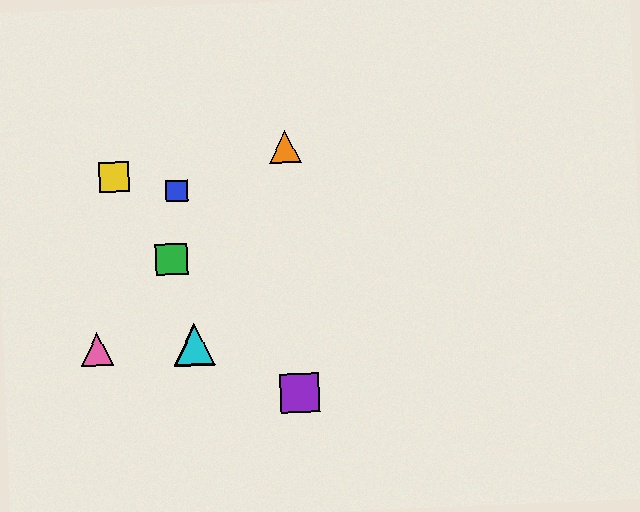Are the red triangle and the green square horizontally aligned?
No, the red triangle is at y≈345 and the green square is at y≈260.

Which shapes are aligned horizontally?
The red triangle, the cyan triangle, the pink triangle are aligned horizontally.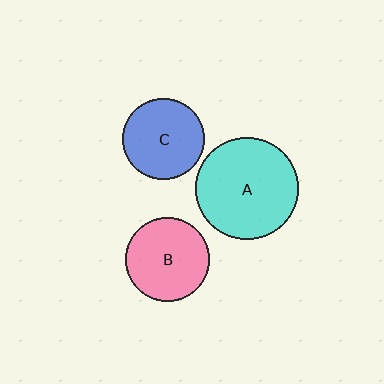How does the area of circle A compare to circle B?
Approximately 1.5 times.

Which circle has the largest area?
Circle A (cyan).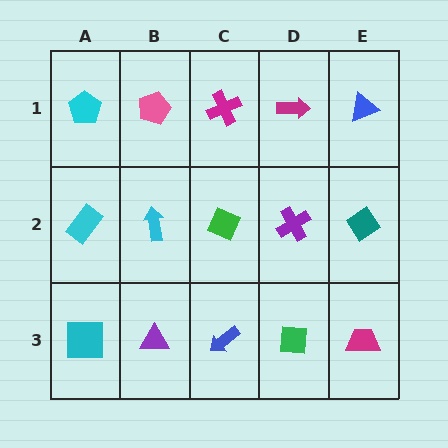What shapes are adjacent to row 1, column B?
A cyan arrow (row 2, column B), a cyan pentagon (row 1, column A), a magenta cross (row 1, column C).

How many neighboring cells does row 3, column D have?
3.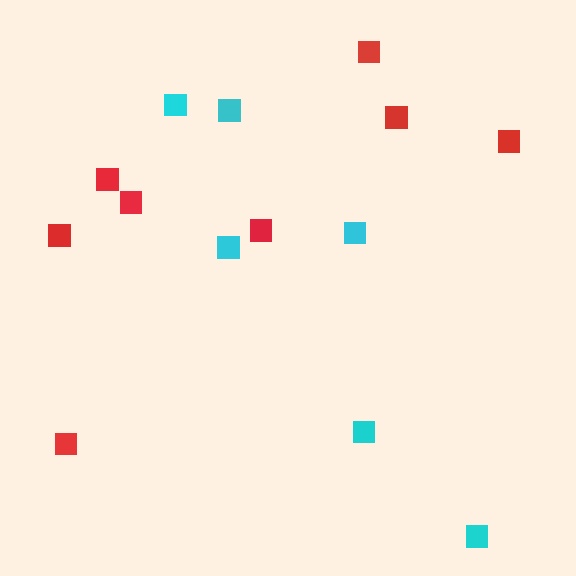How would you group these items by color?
There are 2 groups: one group of red squares (8) and one group of cyan squares (6).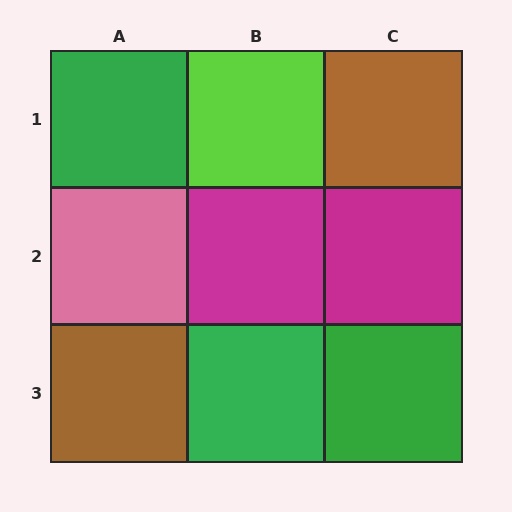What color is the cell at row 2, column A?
Pink.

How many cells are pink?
1 cell is pink.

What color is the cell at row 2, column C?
Magenta.